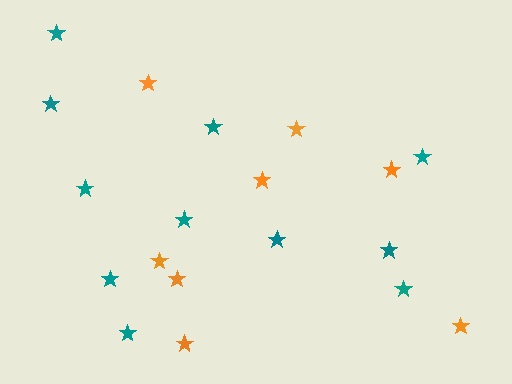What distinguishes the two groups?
There are 2 groups: one group of orange stars (8) and one group of teal stars (11).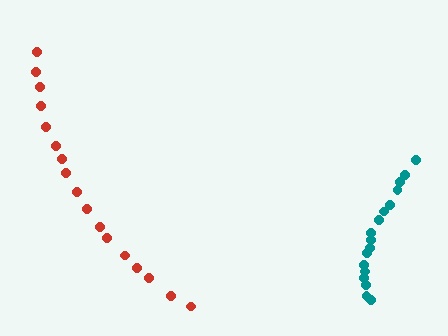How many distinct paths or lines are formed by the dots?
There are 2 distinct paths.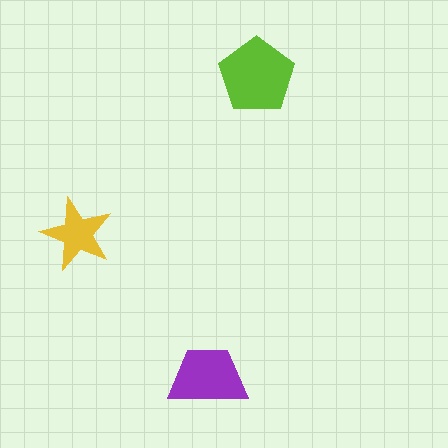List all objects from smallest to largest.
The yellow star, the purple trapezoid, the lime pentagon.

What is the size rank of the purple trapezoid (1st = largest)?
2nd.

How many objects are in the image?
There are 3 objects in the image.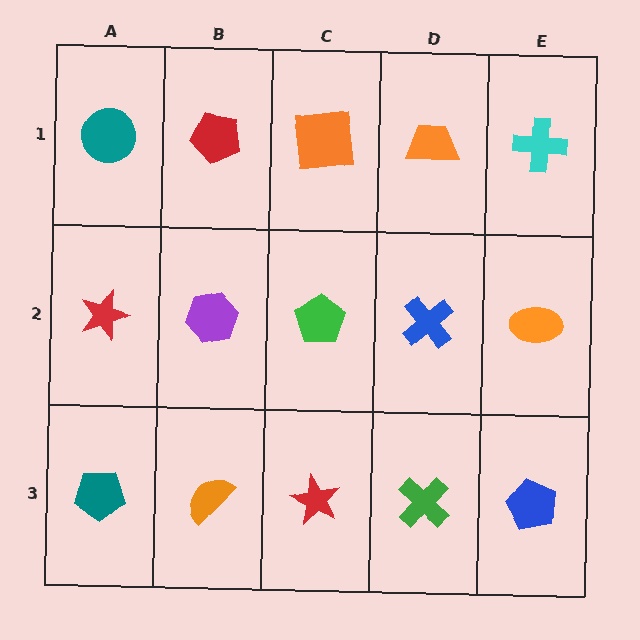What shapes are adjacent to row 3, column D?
A blue cross (row 2, column D), a red star (row 3, column C), a blue pentagon (row 3, column E).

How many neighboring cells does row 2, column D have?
4.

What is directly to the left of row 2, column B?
A red star.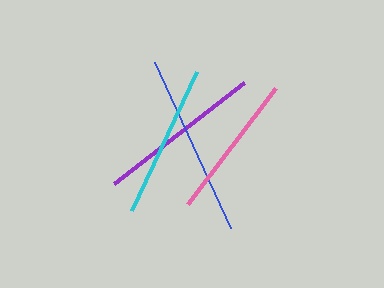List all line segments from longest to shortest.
From longest to shortest: blue, purple, cyan, pink.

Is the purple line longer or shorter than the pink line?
The purple line is longer than the pink line.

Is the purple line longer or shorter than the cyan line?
The purple line is longer than the cyan line.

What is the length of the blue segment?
The blue segment is approximately 183 pixels long.